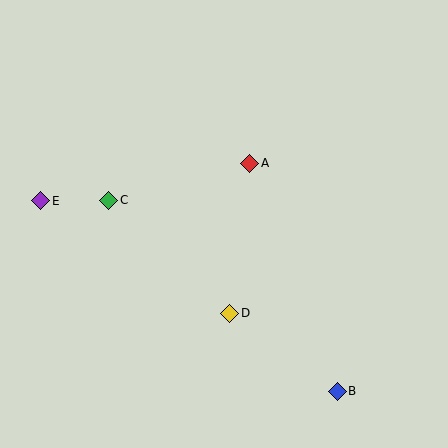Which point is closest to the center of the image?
Point A at (250, 163) is closest to the center.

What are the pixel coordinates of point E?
Point E is at (41, 201).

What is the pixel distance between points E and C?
The distance between E and C is 68 pixels.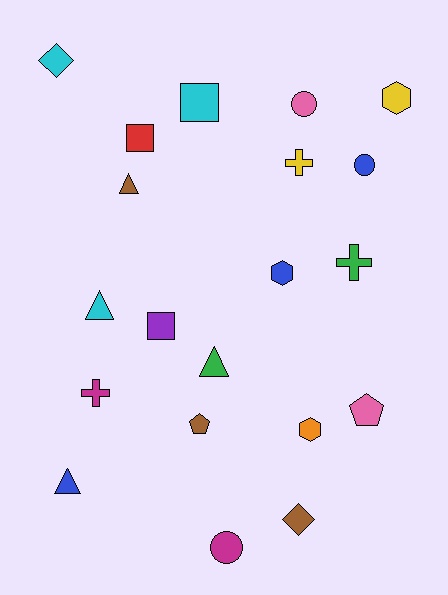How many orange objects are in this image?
There is 1 orange object.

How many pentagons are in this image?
There are 2 pentagons.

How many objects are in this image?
There are 20 objects.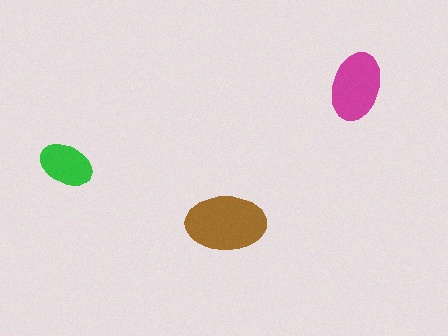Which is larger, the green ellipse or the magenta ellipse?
The magenta one.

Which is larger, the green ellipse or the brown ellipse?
The brown one.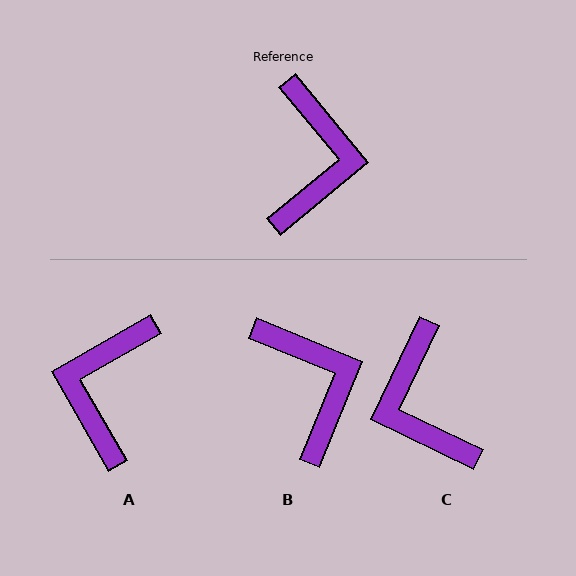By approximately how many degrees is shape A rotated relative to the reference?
Approximately 170 degrees counter-clockwise.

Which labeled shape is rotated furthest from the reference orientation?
A, about 170 degrees away.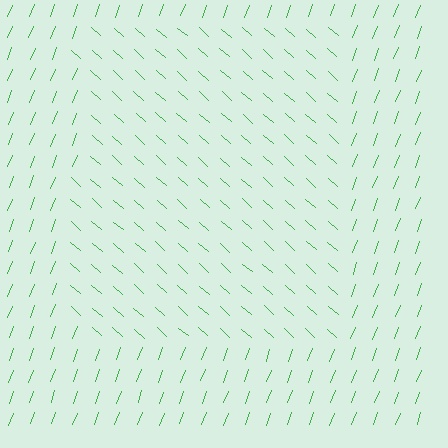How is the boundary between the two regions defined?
The boundary is defined purely by a change in line orientation (approximately 69 degrees difference). All lines are the same color and thickness.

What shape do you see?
I see a rectangle.